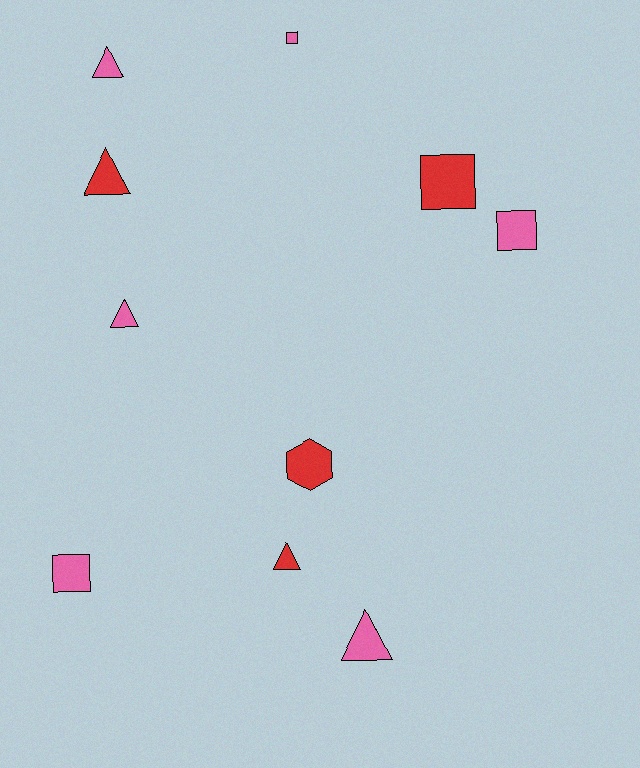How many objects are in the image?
There are 10 objects.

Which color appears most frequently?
Pink, with 6 objects.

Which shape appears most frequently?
Triangle, with 5 objects.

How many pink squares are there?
There are 3 pink squares.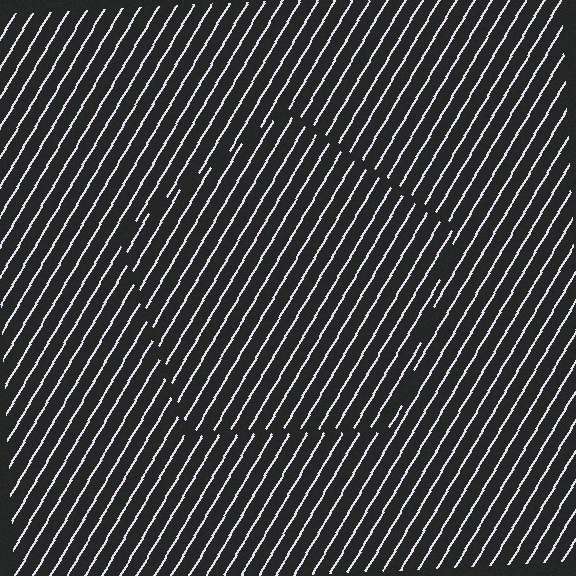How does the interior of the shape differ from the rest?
The interior of the shape contains the same grating, shifted by half a period — the contour is defined by the phase discontinuity where line-ends from the inner and outer gratings abut.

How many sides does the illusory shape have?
5 sides — the line-ends trace a pentagon.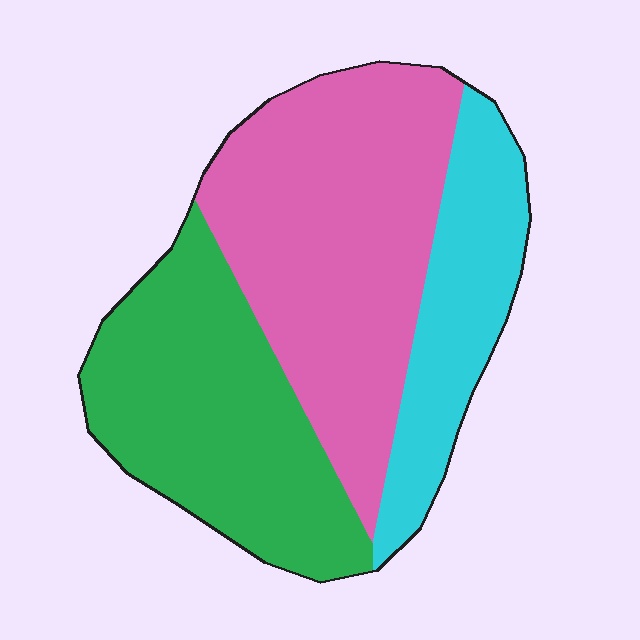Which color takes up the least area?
Cyan, at roughly 20%.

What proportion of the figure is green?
Green covers around 35% of the figure.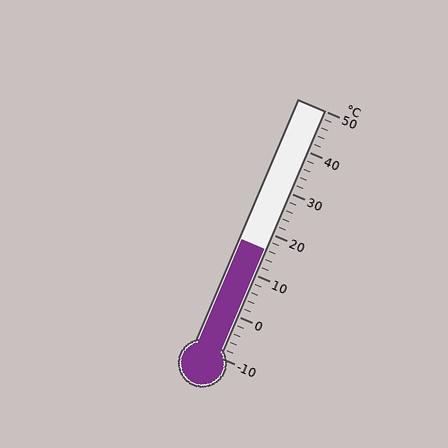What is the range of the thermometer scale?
The thermometer scale ranges from -10°C to 50°C.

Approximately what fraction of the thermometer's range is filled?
The thermometer is filled to approximately 45% of its range.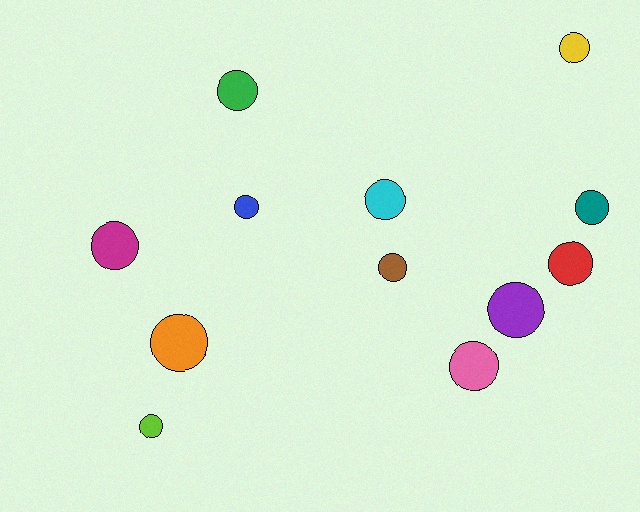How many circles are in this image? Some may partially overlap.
There are 12 circles.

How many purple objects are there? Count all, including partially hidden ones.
There is 1 purple object.